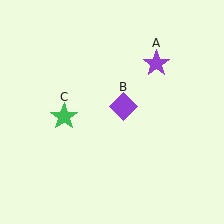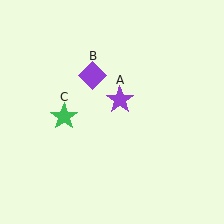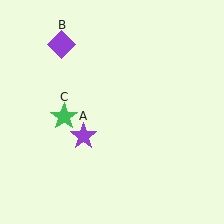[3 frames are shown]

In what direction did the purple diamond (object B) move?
The purple diamond (object B) moved up and to the left.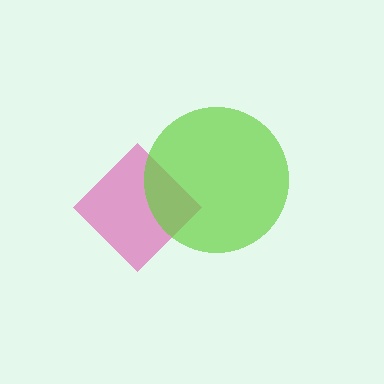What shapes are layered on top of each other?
The layered shapes are: a magenta diamond, a lime circle.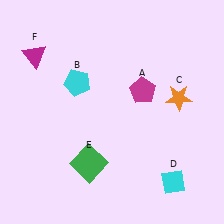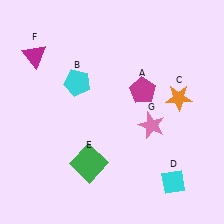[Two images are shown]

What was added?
A pink star (G) was added in Image 2.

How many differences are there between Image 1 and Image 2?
There is 1 difference between the two images.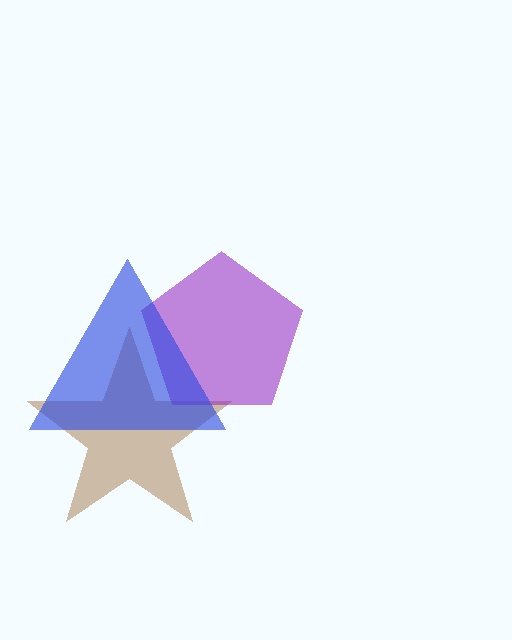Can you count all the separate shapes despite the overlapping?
Yes, there are 3 separate shapes.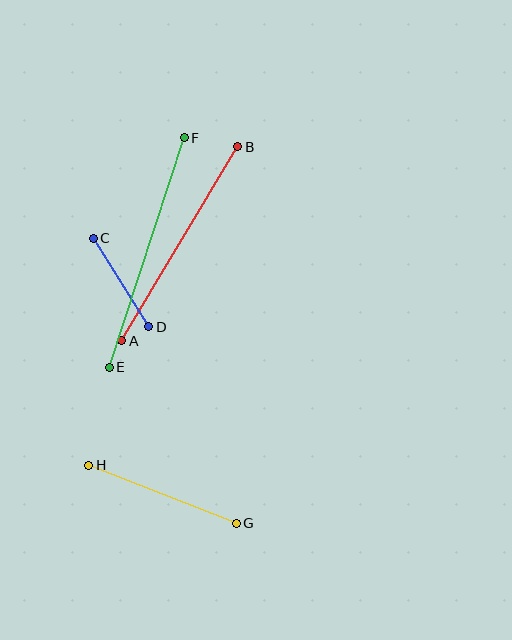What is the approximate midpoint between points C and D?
The midpoint is at approximately (121, 283) pixels.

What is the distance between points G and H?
The distance is approximately 159 pixels.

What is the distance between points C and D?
The distance is approximately 104 pixels.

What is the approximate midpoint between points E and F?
The midpoint is at approximately (147, 253) pixels.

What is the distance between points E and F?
The distance is approximately 241 pixels.